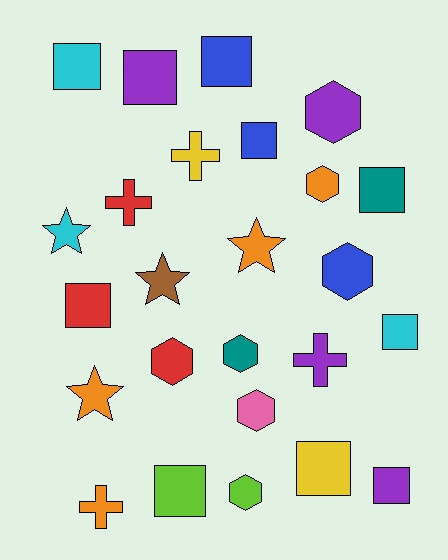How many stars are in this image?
There are 4 stars.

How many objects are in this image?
There are 25 objects.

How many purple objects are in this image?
There are 4 purple objects.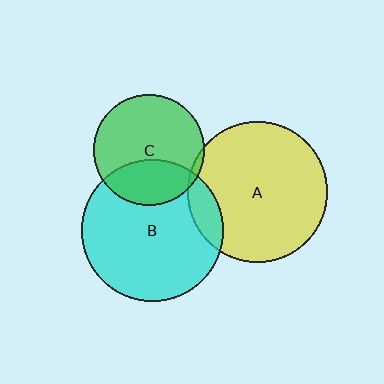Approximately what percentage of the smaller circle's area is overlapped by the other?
Approximately 30%.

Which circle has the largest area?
Circle B (cyan).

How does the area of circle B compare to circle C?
Approximately 1.6 times.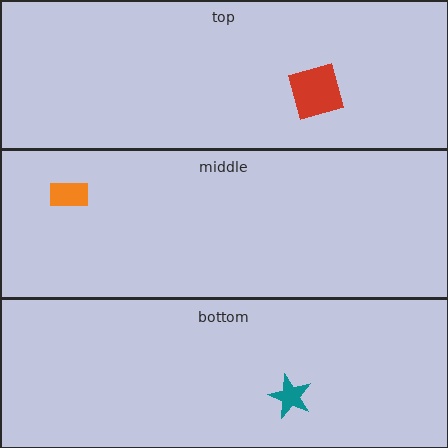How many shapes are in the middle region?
1.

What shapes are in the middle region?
The orange rectangle.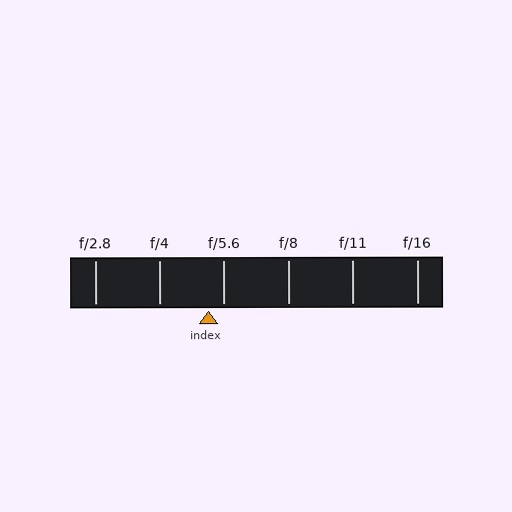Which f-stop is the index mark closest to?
The index mark is closest to f/5.6.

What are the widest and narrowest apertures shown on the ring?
The widest aperture shown is f/2.8 and the narrowest is f/16.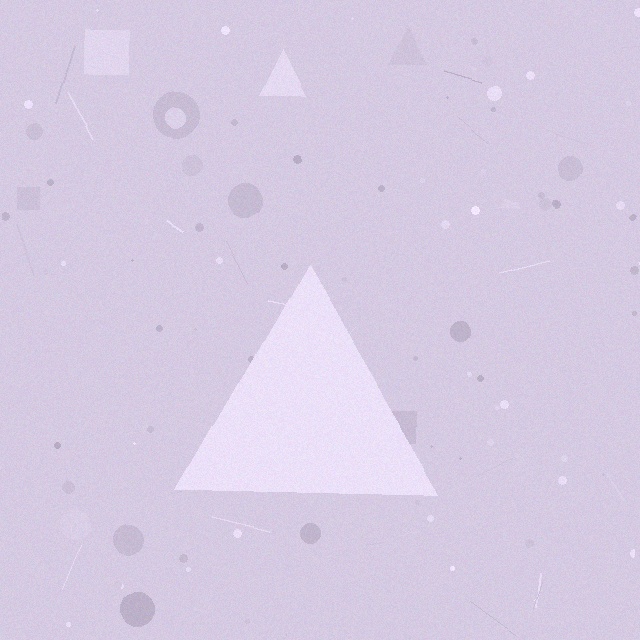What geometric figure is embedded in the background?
A triangle is embedded in the background.